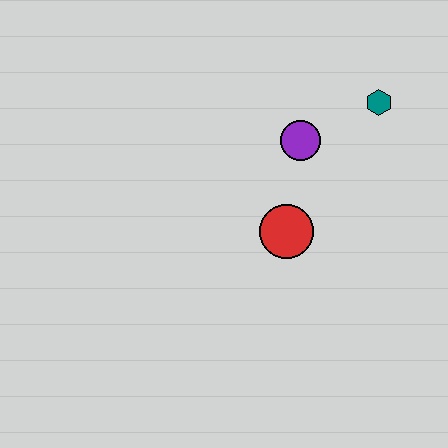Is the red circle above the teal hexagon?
No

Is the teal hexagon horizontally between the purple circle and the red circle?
No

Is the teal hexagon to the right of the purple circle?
Yes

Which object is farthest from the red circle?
The teal hexagon is farthest from the red circle.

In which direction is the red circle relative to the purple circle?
The red circle is below the purple circle.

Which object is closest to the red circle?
The purple circle is closest to the red circle.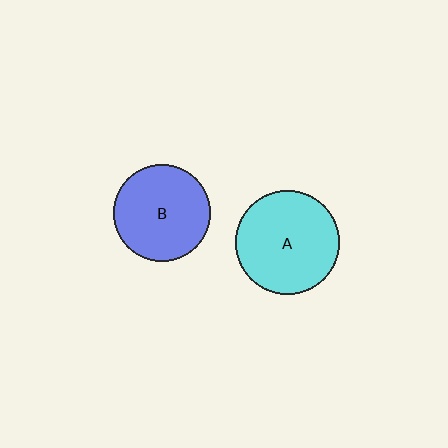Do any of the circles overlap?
No, none of the circles overlap.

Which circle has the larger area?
Circle A (cyan).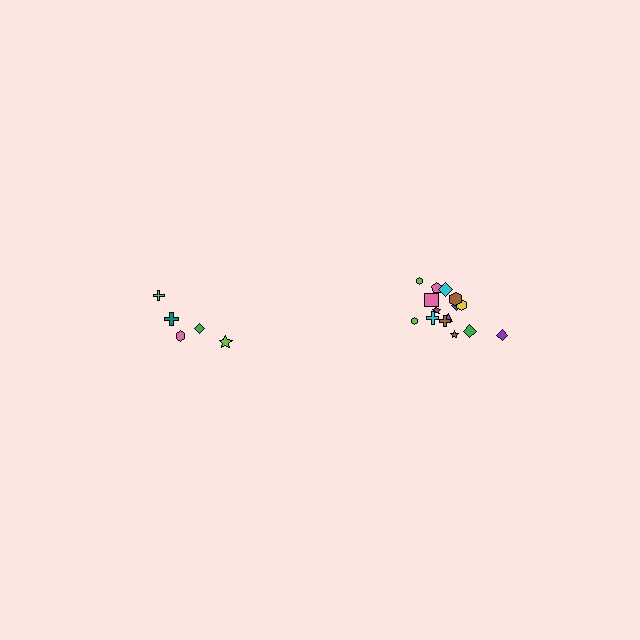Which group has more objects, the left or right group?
The right group.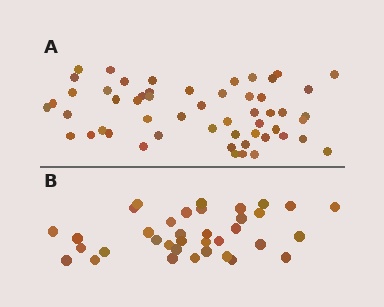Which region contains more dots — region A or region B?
Region A (the top region) has more dots.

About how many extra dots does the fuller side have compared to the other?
Region A has approximately 20 more dots than region B.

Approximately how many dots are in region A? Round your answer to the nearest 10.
About 50 dots. (The exact count is 54, which rounds to 50.)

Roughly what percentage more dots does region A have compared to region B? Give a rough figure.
About 50% more.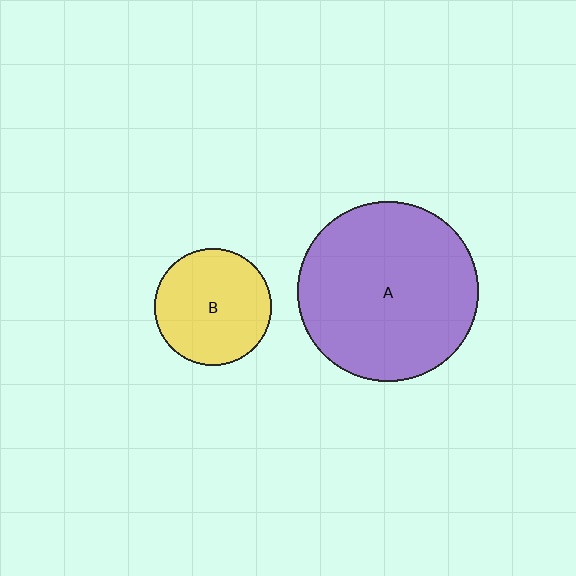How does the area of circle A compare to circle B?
Approximately 2.4 times.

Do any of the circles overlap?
No, none of the circles overlap.